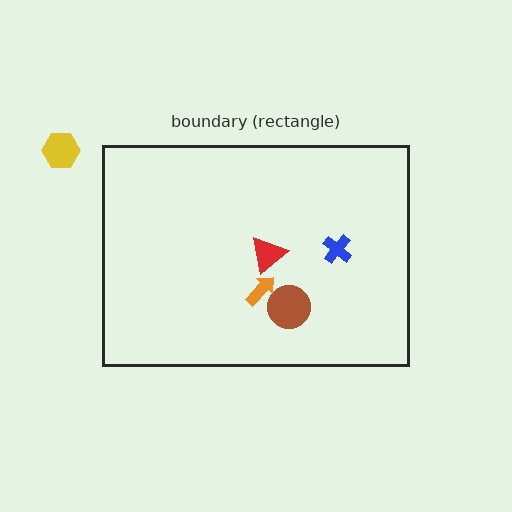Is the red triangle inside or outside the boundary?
Inside.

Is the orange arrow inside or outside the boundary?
Inside.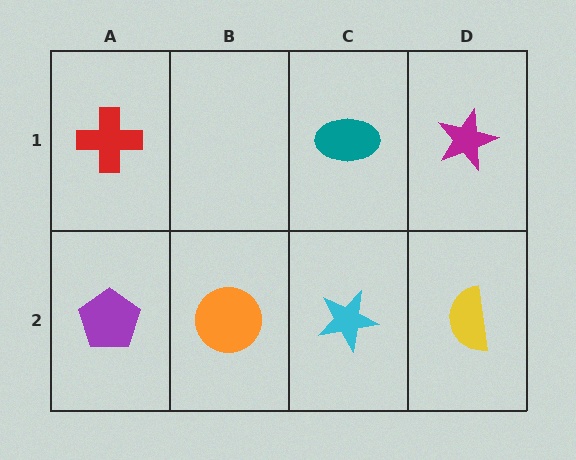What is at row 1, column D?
A magenta star.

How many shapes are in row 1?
3 shapes.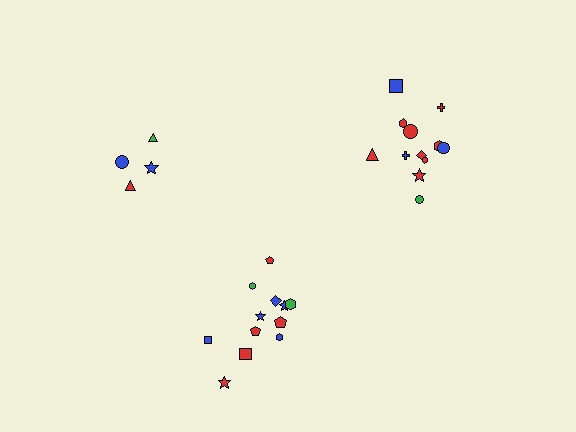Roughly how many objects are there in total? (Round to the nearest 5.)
Roughly 30 objects in total.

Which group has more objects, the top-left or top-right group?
The top-right group.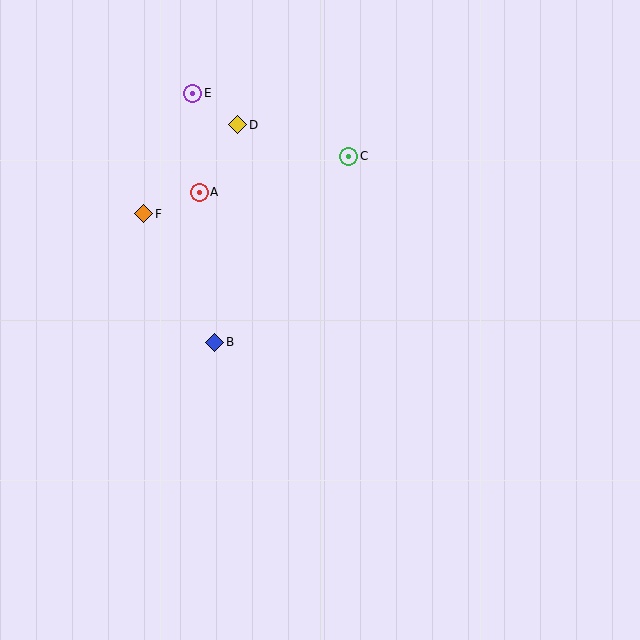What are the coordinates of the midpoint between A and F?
The midpoint between A and F is at (171, 203).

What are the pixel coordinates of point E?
Point E is at (193, 93).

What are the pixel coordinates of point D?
Point D is at (238, 125).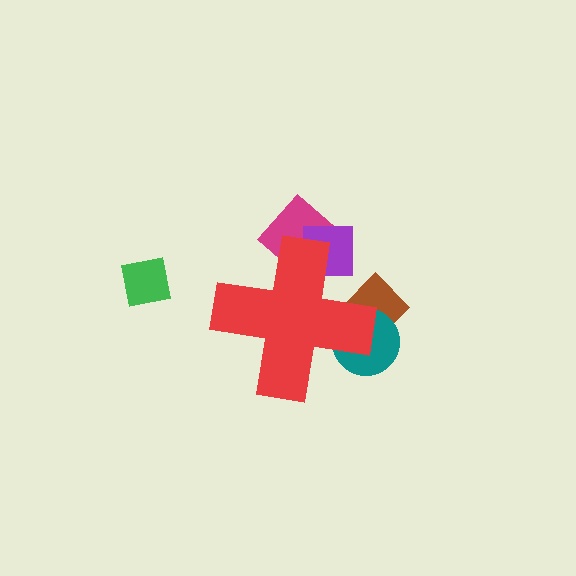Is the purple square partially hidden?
Yes, the purple square is partially hidden behind the red cross.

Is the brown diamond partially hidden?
Yes, the brown diamond is partially hidden behind the red cross.